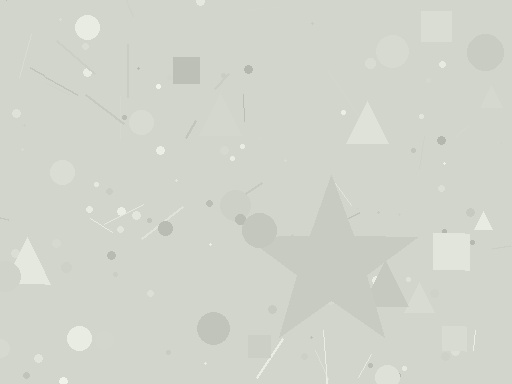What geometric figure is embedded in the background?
A star is embedded in the background.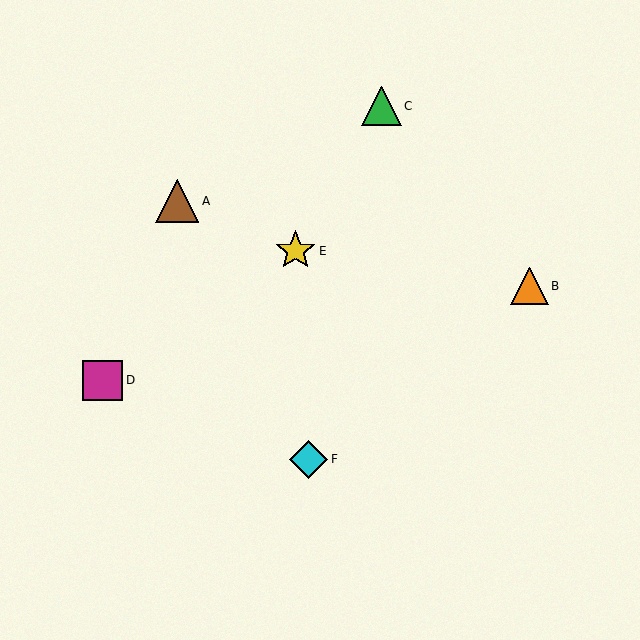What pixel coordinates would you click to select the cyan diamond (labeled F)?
Click at (309, 459) to select the cyan diamond F.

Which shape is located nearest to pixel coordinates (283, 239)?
The yellow star (labeled E) at (296, 251) is nearest to that location.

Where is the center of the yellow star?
The center of the yellow star is at (296, 251).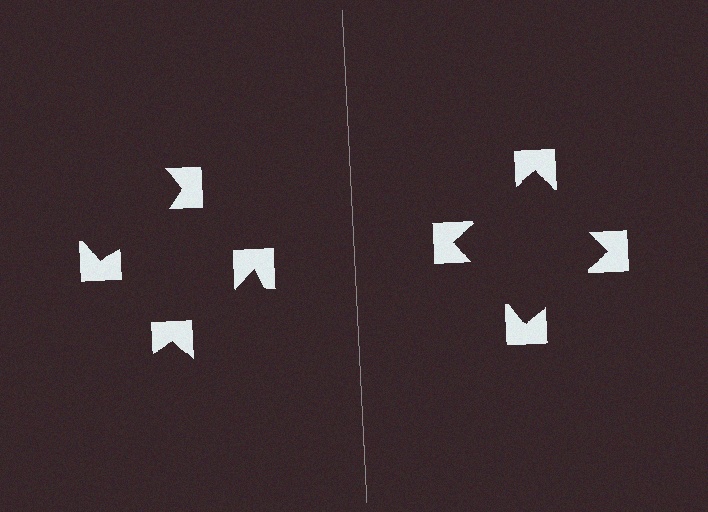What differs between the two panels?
The notched squares are positioned identically on both sides; only the wedge orientations differ. On the right they align to a square; on the left they are misaligned.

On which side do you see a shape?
An illusory square appears on the right side. On the left side the wedge cuts are rotated, so no coherent shape forms.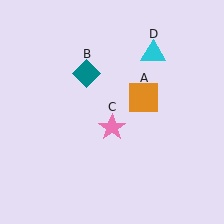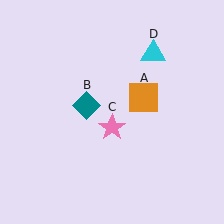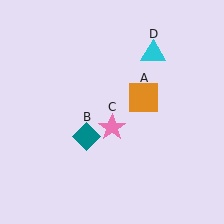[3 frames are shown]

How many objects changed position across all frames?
1 object changed position: teal diamond (object B).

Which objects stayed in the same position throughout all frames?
Orange square (object A) and pink star (object C) and cyan triangle (object D) remained stationary.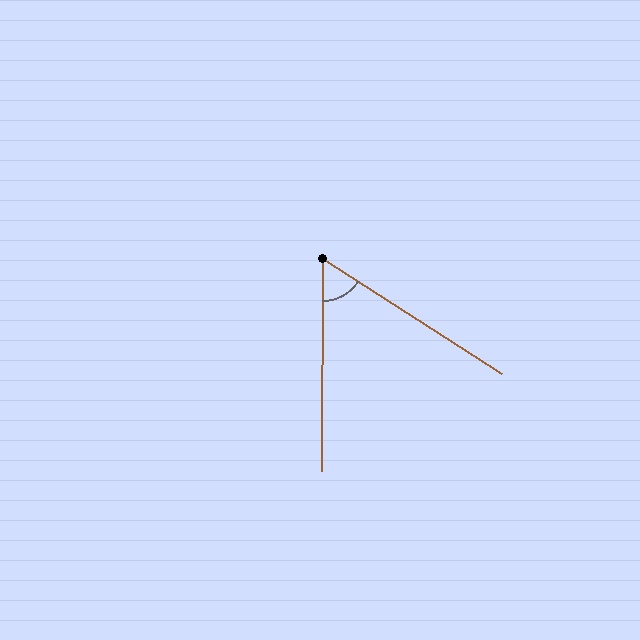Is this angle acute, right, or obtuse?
It is acute.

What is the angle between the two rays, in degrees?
Approximately 58 degrees.